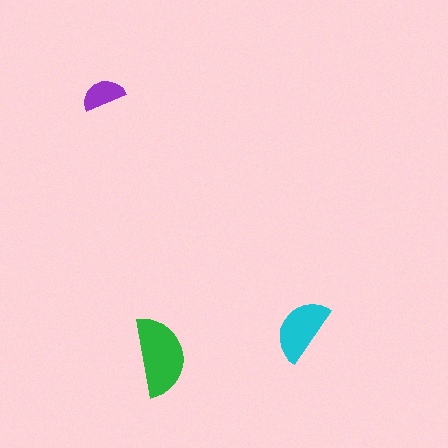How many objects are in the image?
There are 3 objects in the image.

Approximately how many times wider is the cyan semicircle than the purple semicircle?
About 1.5 times wider.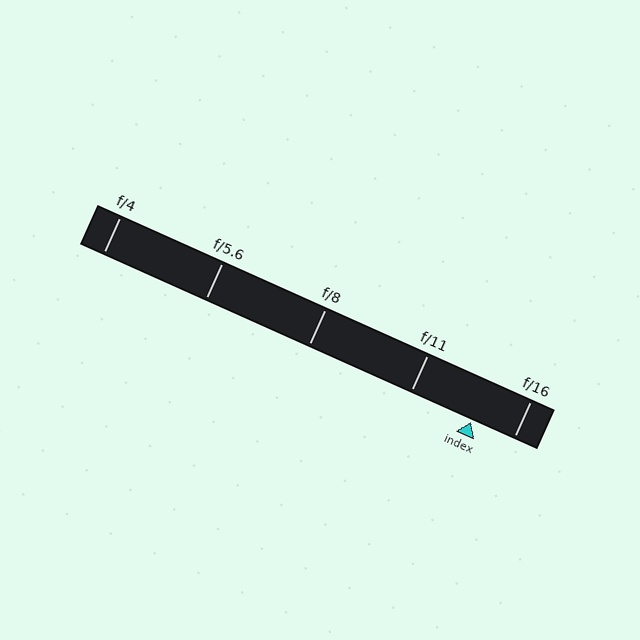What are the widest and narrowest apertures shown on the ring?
The widest aperture shown is f/4 and the narrowest is f/16.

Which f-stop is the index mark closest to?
The index mark is closest to f/16.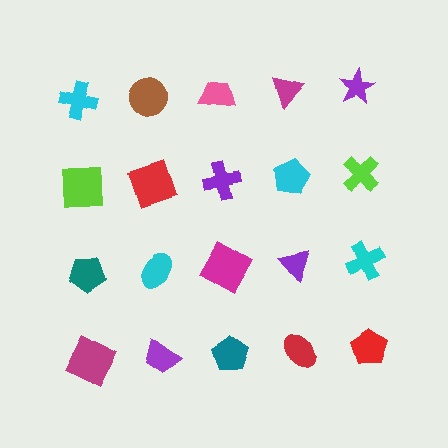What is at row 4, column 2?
A purple trapezoid.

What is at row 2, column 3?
A purple cross.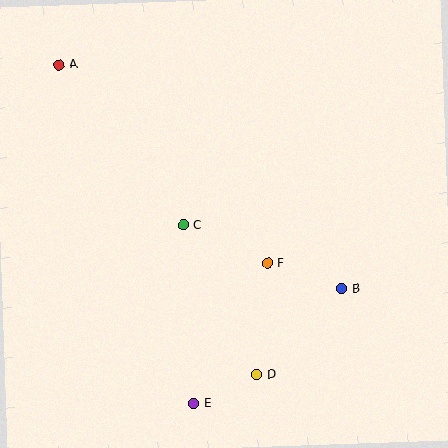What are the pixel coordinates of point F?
Point F is at (268, 263).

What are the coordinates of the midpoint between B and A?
The midpoint between B and A is at (201, 177).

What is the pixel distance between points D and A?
The distance between D and A is 368 pixels.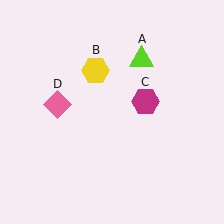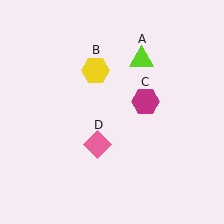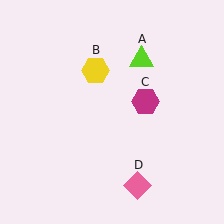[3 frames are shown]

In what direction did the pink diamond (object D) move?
The pink diamond (object D) moved down and to the right.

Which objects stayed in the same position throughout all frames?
Lime triangle (object A) and yellow hexagon (object B) and magenta hexagon (object C) remained stationary.